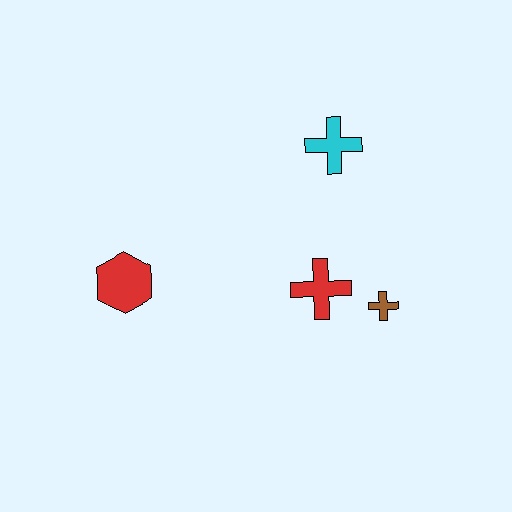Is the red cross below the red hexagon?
Yes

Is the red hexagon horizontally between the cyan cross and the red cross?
No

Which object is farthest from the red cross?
The red hexagon is farthest from the red cross.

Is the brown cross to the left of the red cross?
No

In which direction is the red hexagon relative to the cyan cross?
The red hexagon is to the left of the cyan cross.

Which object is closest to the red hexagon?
The red cross is closest to the red hexagon.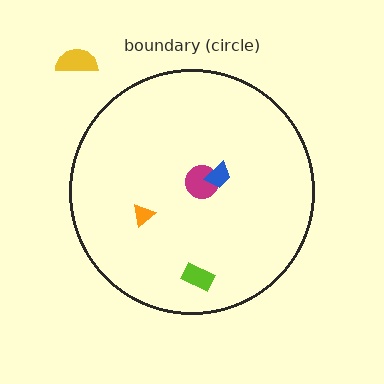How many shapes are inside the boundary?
4 inside, 1 outside.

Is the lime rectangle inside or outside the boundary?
Inside.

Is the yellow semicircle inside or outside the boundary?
Outside.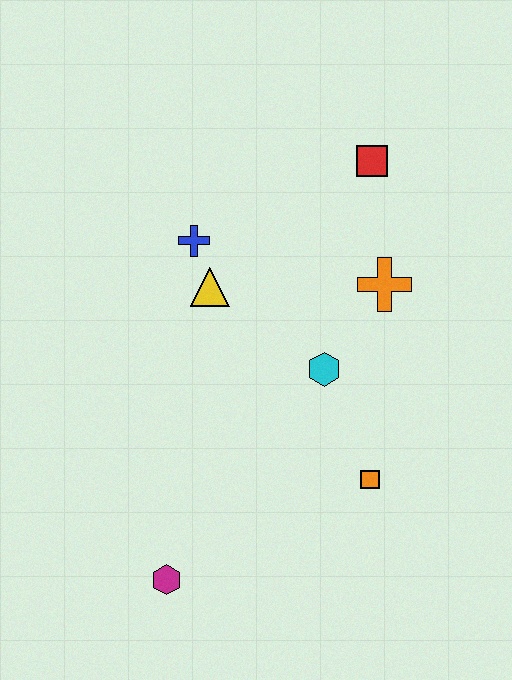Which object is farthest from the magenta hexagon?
The red square is farthest from the magenta hexagon.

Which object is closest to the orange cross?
The cyan hexagon is closest to the orange cross.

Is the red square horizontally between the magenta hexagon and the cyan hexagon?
No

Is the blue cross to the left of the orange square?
Yes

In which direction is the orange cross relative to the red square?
The orange cross is below the red square.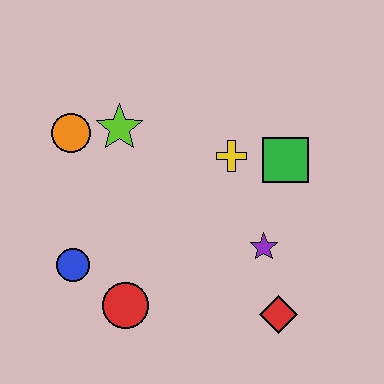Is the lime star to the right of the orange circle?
Yes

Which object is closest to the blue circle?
The red circle is closest to the blue circle.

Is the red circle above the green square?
No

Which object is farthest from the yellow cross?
The blue circle is farthest from the yellow cross.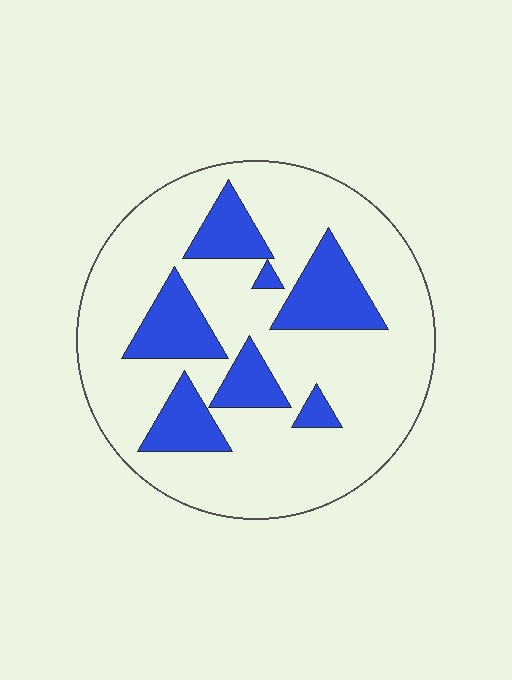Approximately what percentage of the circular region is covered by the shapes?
Approximately 25%.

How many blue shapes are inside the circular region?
7.